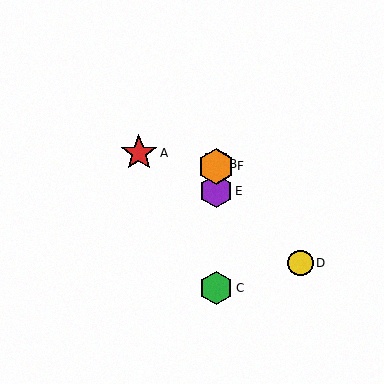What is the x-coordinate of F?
Object F is at x≈216.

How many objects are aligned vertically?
4 objects (B, C, E, F) are aligned vertically.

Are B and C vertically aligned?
Yes, both are at x≈216.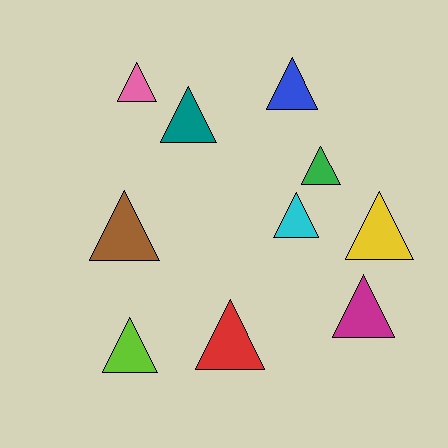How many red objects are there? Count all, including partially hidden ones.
There is 1 red object.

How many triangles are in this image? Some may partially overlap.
There are 10 triangles.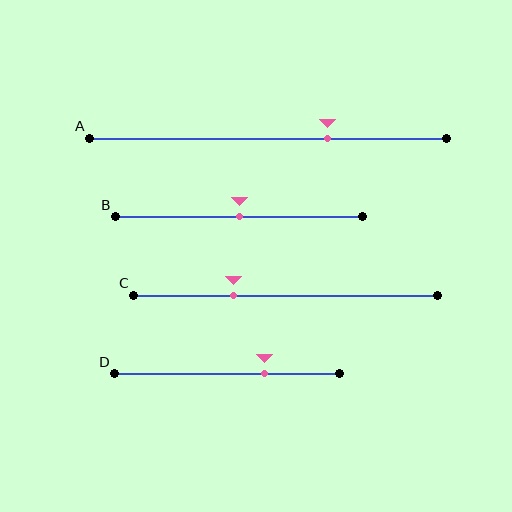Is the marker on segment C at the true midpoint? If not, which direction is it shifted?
No, the marker on segment C is shifted to the left by about 17% of the segment length.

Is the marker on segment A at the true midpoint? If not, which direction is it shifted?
No, the marker on segment A is shifted to the right by about 17% of the segment length.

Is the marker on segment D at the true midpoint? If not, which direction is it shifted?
No, the marker on segment D is shifted to the right by about 17% of the segment length.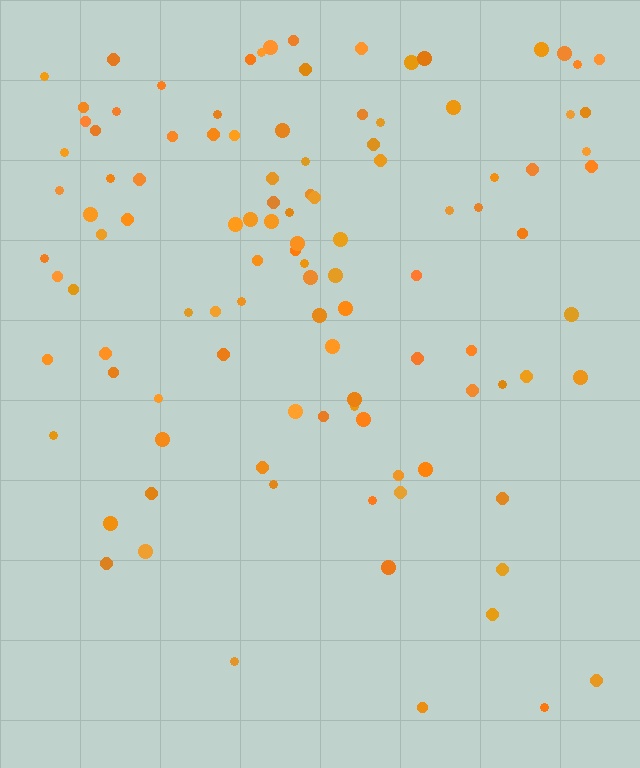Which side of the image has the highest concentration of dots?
The top.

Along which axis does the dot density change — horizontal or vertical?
Vertical.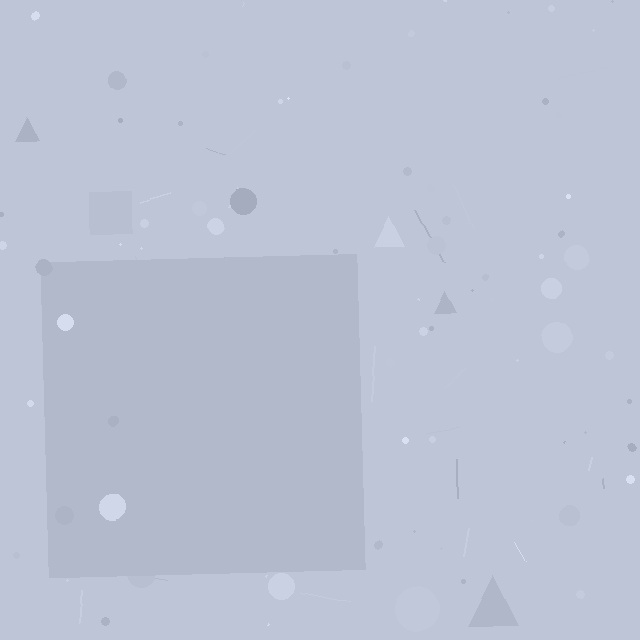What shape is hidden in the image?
A square is hidden in the image.